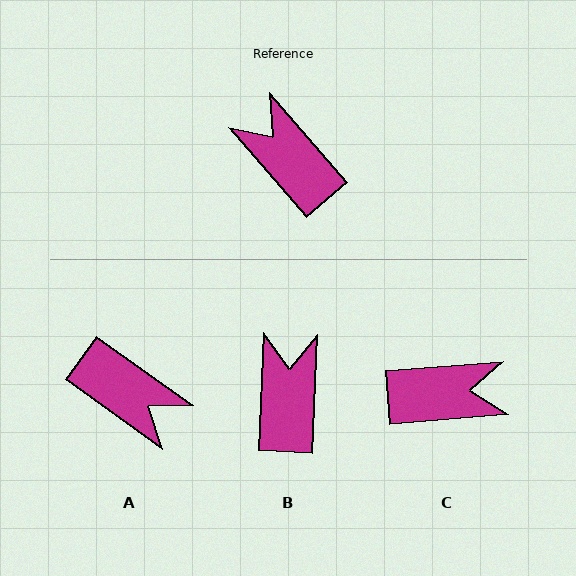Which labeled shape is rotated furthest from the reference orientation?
A, about 166 degrees away.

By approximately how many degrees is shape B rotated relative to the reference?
Approximately 43 degrees clockwise.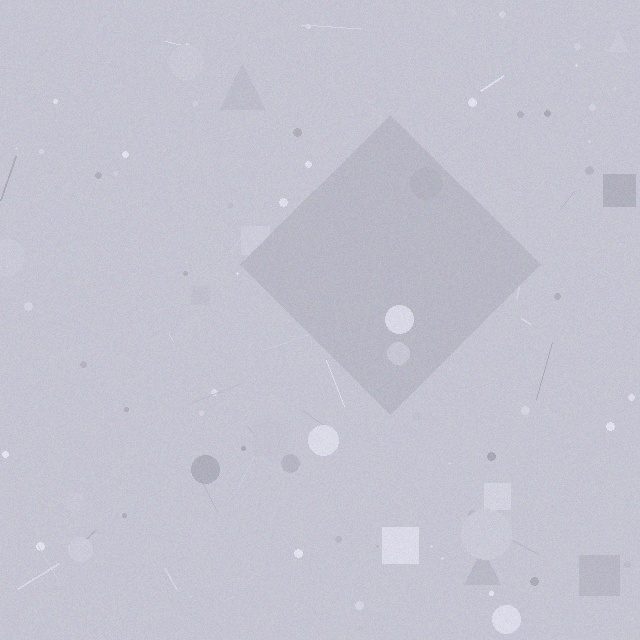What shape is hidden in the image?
A diamond is hidden in the image.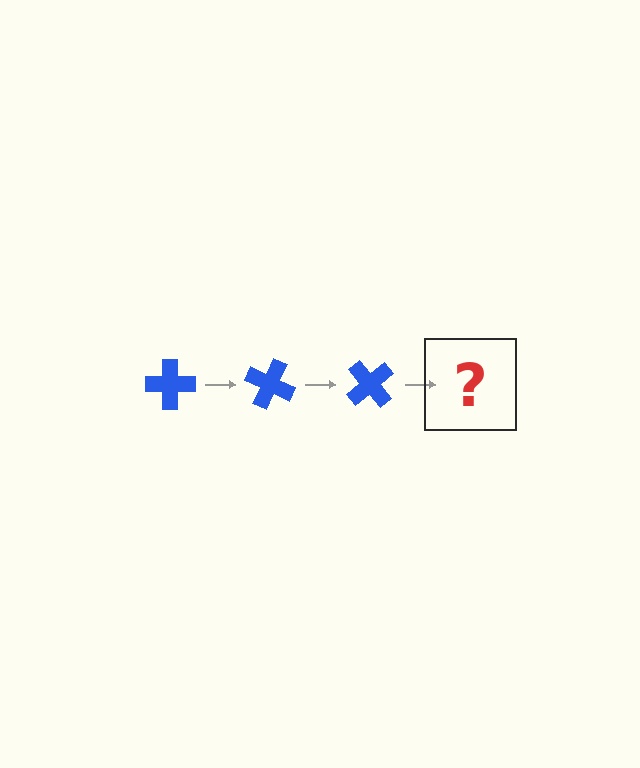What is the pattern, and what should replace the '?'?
The pattern is that the cross rotates 25 degrees each step. The '?' should be a blue cross rotated 75 degrees.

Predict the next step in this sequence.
The next step is a blue cross rotated 75 degrees.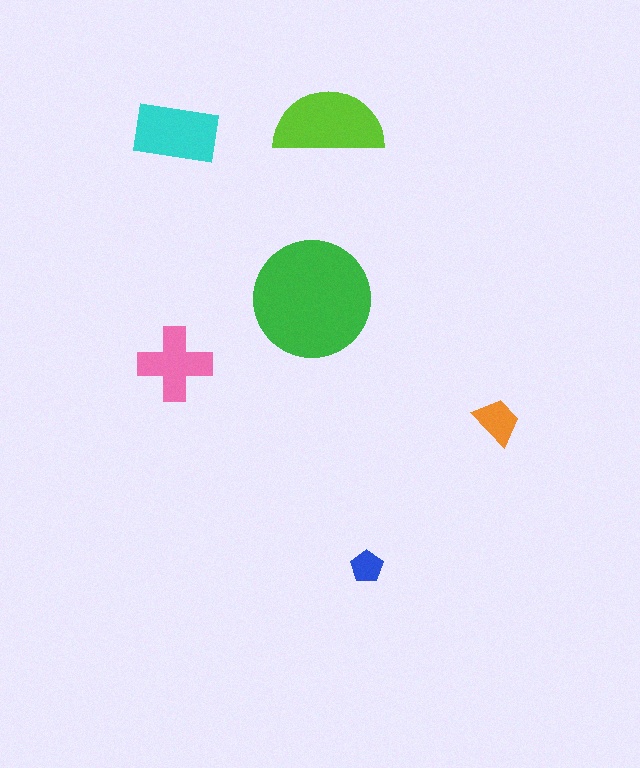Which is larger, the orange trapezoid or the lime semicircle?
The lime semicircle.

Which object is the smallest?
The blue pentagon.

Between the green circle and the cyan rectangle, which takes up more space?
The green circle.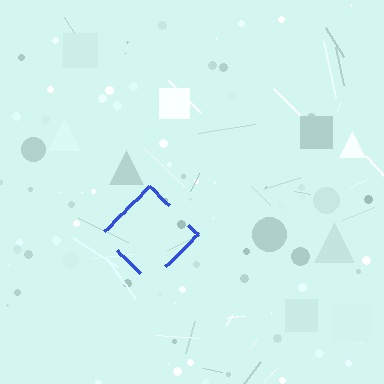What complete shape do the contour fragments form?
The contour fragments form a diamond.